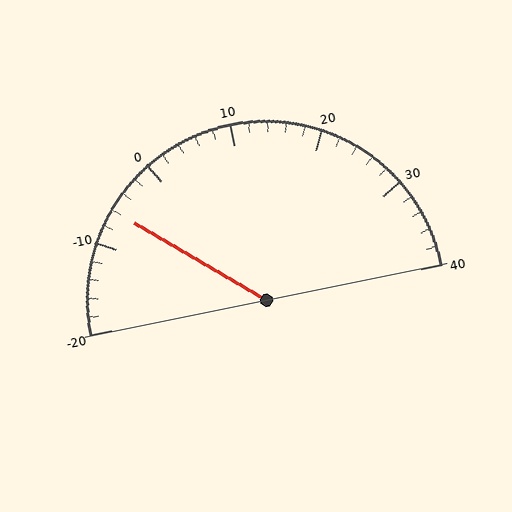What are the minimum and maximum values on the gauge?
The gauge ranges from -20 to 40.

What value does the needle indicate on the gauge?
The needle indicates approximately -6.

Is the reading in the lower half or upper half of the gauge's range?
The reading is in the lower half of the range (-20 to 40).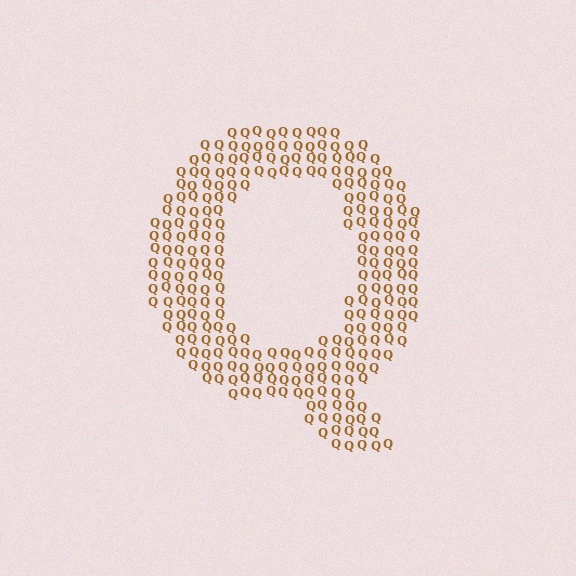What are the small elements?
The small elements are letter Q's.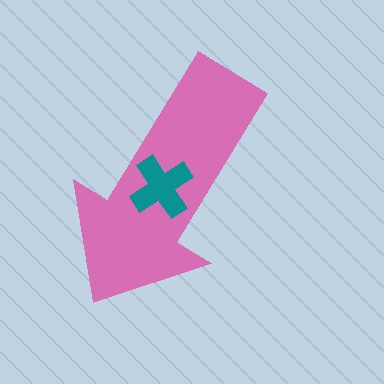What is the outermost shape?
The pink arrow.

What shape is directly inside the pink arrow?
The teal cross.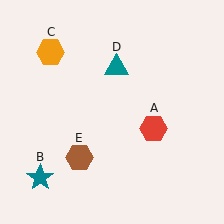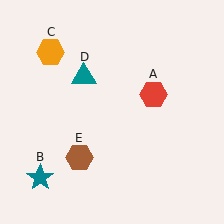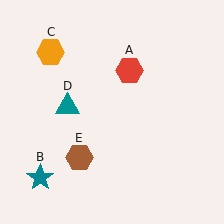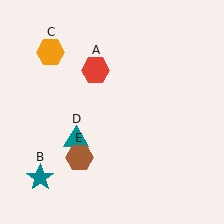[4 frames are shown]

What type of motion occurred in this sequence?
The red hexagon (object A), teal triangle (object D) rotated counterclockwise around the center of the scene.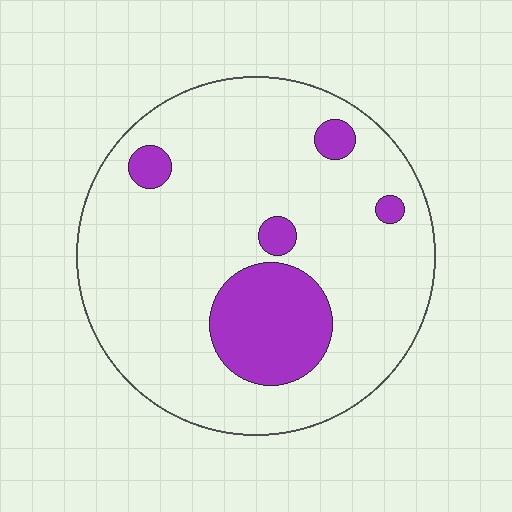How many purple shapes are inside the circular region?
5.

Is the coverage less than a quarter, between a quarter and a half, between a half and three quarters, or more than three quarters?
Less than a quarter.